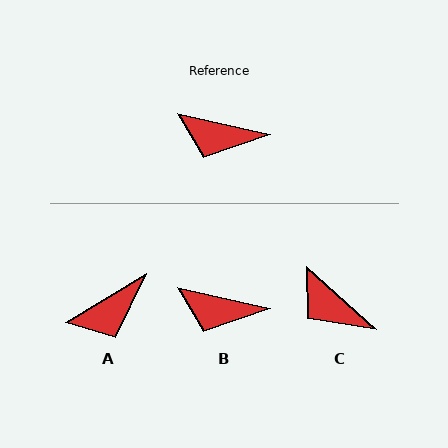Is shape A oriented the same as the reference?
No, it is off by about 44 degrees.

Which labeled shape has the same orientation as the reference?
B.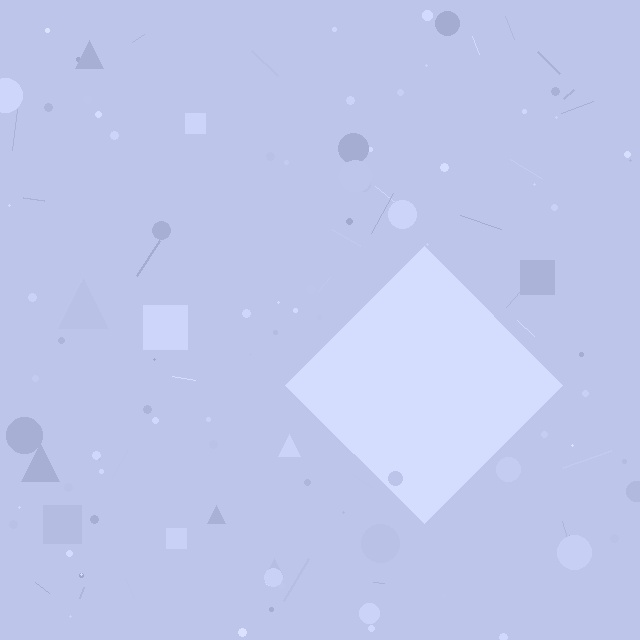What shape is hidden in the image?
A diamond is hidden in the image.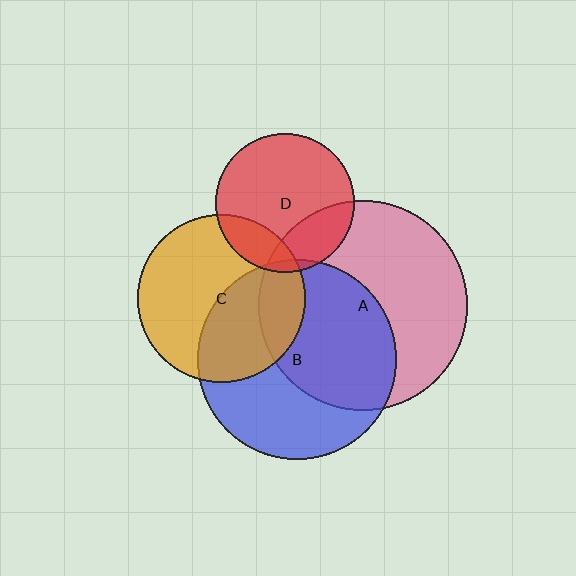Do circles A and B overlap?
Yes.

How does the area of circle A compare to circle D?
Approximately 2.3 times.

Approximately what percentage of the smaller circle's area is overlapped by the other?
Approximately 50%.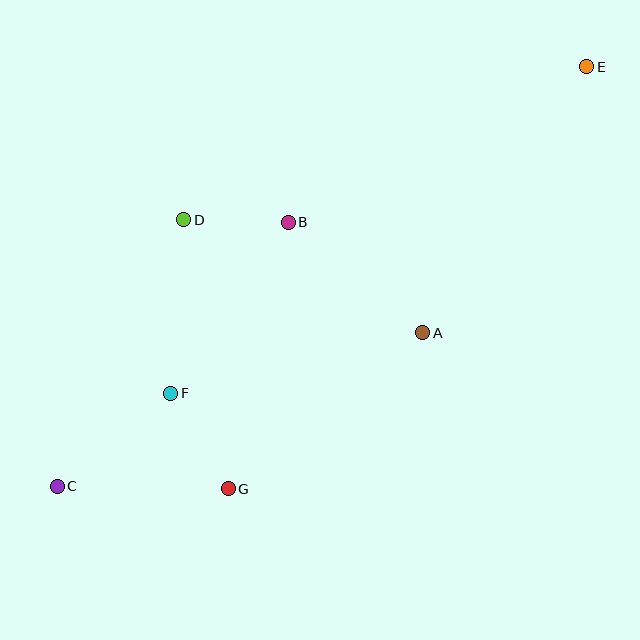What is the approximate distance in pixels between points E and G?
The distance between E and G is approximately 554 pixels.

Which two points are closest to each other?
Points B and D are closest to each other.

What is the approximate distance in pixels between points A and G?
The distance between A and G is approximately 249 pixels.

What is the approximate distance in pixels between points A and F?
The distance between A and F is approximately 259 pixels.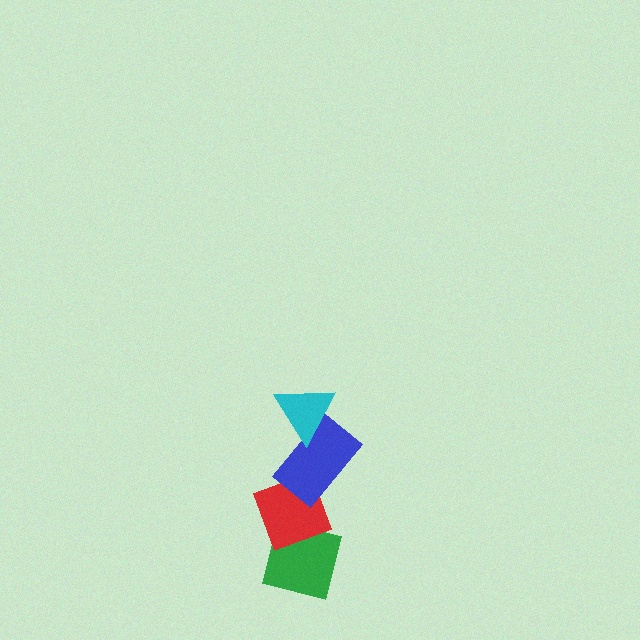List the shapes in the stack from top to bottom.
From top to bottom: the cyan triangle, the blue rectangle, the red diamond, the green square.